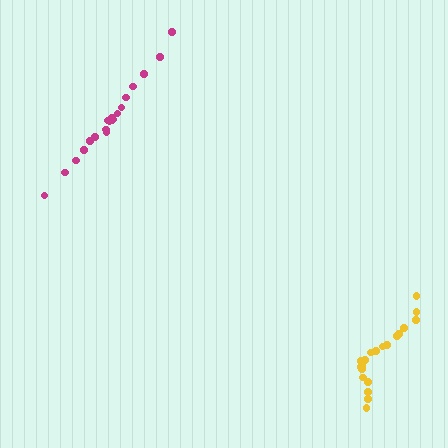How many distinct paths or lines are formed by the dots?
There are 2 distinct paths.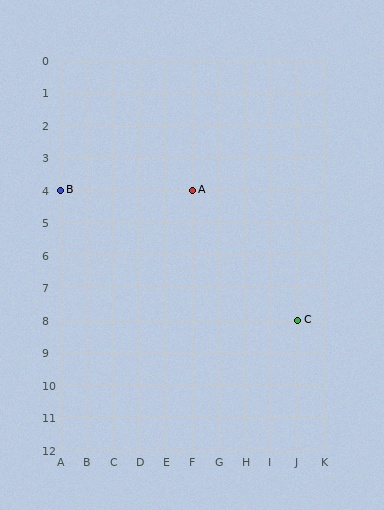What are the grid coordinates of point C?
Point C is at grid coordinates (J, 8).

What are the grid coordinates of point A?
Point A is at grid coordinates (F, 4).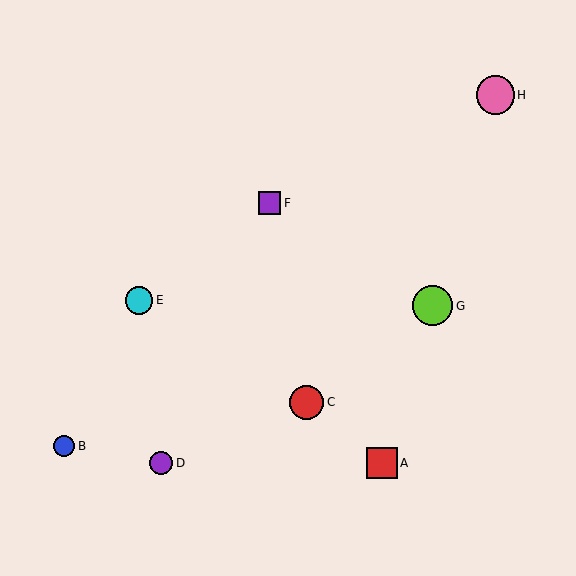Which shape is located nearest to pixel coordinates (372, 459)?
The red square (labeled A) at (382, 463) is nearest to that location.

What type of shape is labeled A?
Shape A is a red square.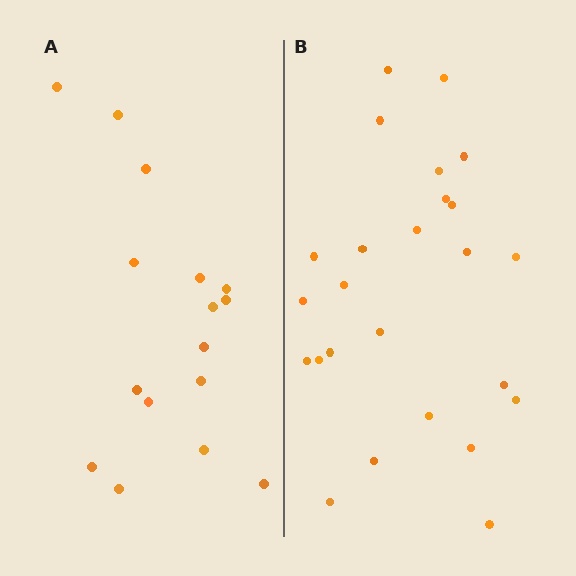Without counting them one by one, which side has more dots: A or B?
Region B (the right region) has more dots.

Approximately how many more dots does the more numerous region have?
Region B has roughly 8 or so more dots than region A.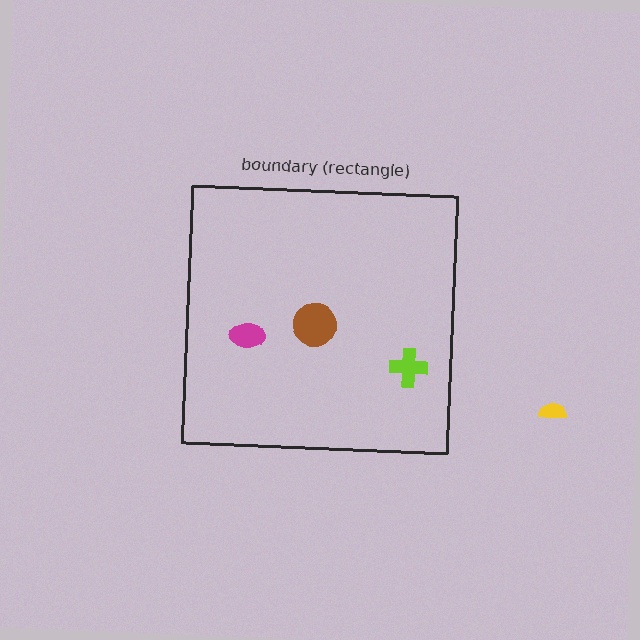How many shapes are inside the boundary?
3 inside, 1 outside.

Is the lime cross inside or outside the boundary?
Inside.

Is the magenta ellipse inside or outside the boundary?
Inside.